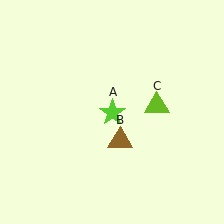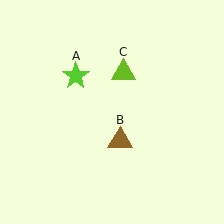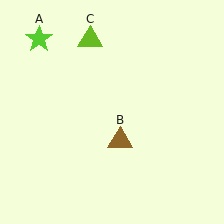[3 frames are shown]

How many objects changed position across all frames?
2 objects changed position: lime star (object A), lime triangle (object C).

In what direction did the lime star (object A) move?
The lime star (object A) moved up and to the left.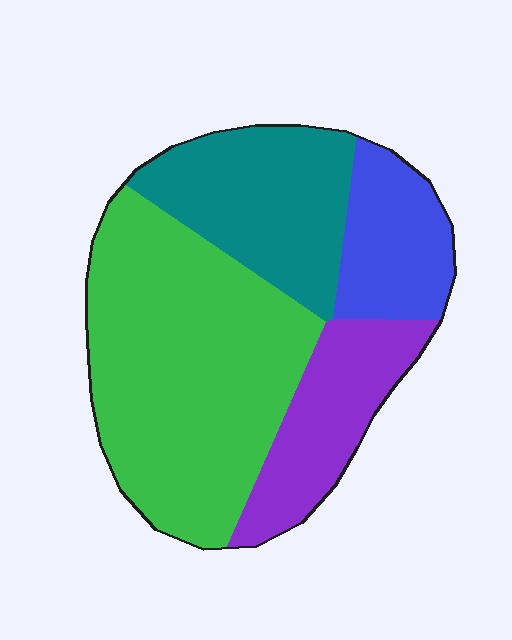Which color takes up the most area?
Green, at roughly 45%.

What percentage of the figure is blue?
Blue takes up less than a quarter of the figure.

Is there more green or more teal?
Green.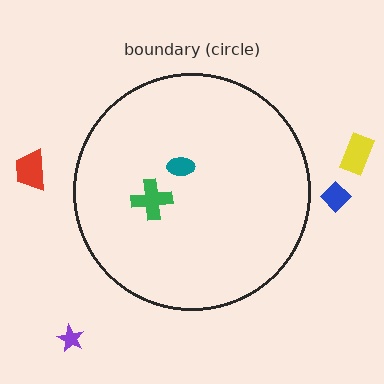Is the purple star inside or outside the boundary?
Outside.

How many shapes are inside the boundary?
2 inside, 4 outside.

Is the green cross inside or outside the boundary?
Inside.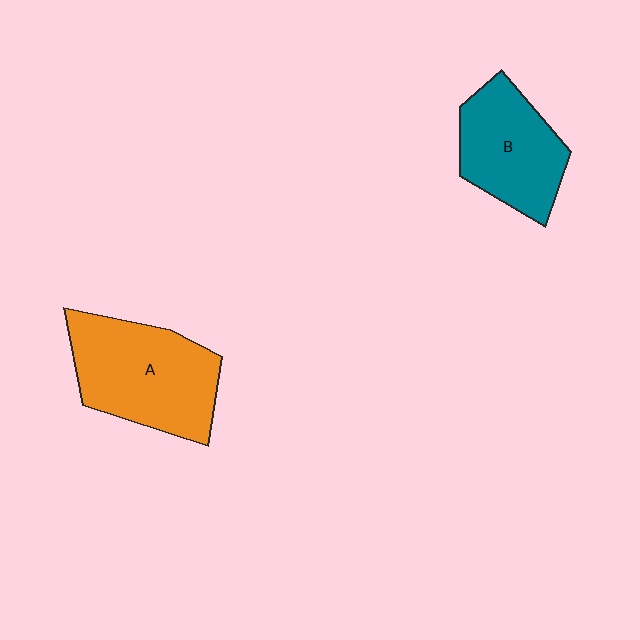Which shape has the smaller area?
Shape B (teal).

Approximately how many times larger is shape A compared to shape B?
Approximately 1.3 times.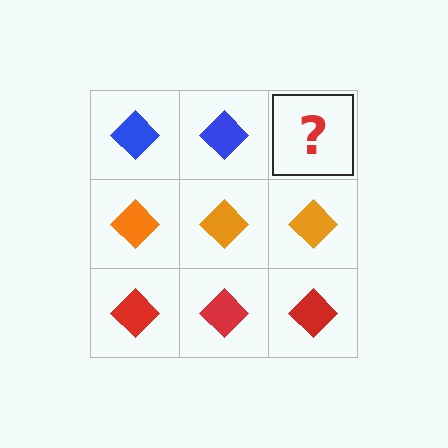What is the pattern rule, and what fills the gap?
The rule is that each row has a consistent color. The gap should be filled with a blue diamond.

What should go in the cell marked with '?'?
The missing cell should contain a blue diamond.